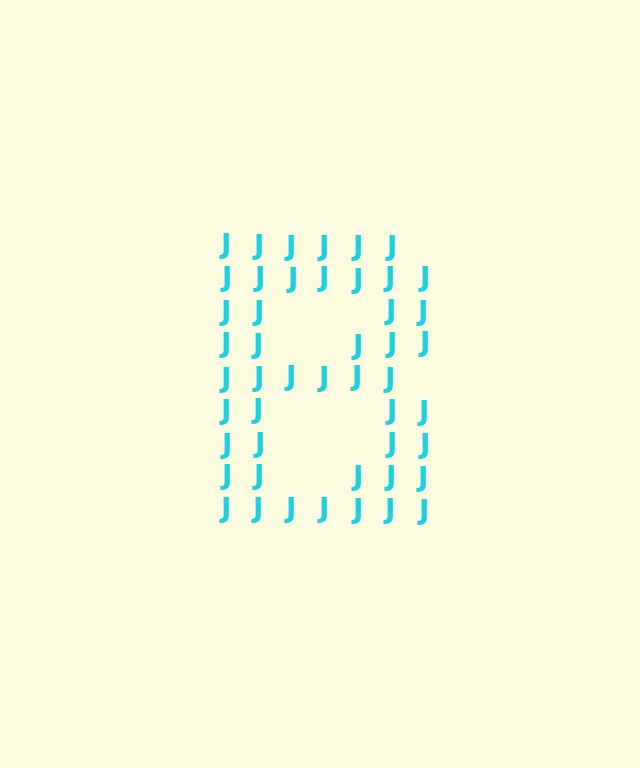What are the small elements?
The small elements are letter J's.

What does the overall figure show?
The overall figure shows the letter B.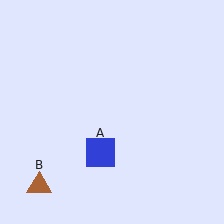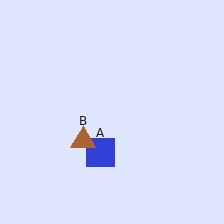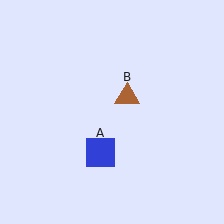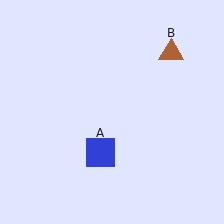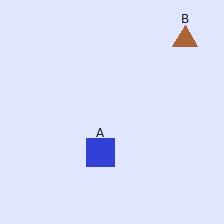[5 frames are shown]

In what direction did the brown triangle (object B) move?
The brown triangle (object B) moved up and to the right.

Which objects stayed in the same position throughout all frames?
Blue square (object A) remained stationary.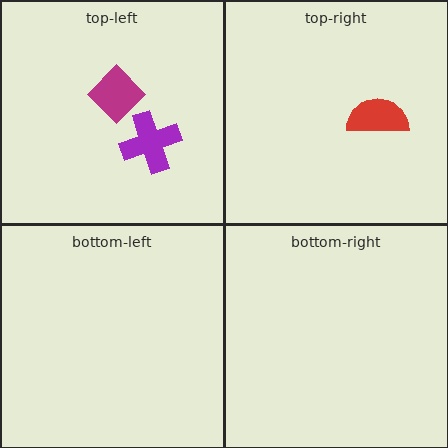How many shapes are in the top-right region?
1.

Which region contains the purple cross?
The top-left region.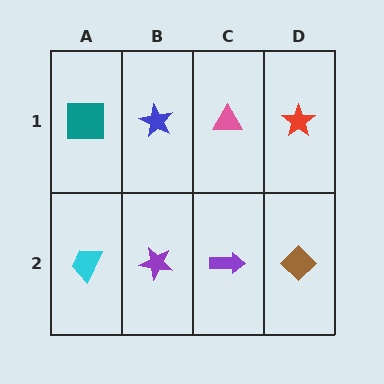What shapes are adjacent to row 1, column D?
A brown diamond (row 2, column D), a pink triangle (row 1, column C).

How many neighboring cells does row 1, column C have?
3.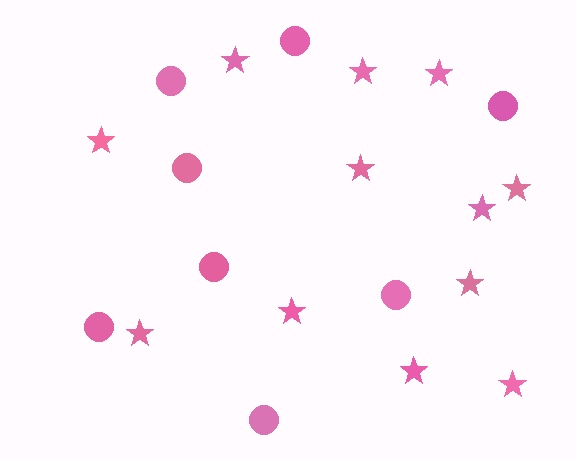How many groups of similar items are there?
There are 2 groups: one group of stars (12) and one group of circles (8).